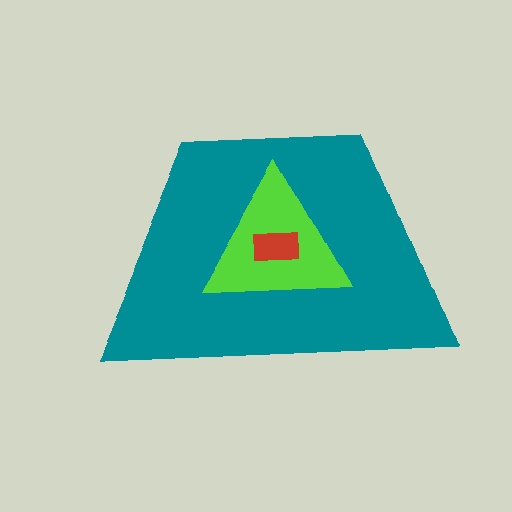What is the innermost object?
The red rectangle.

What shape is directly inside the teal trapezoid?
The lime triangle.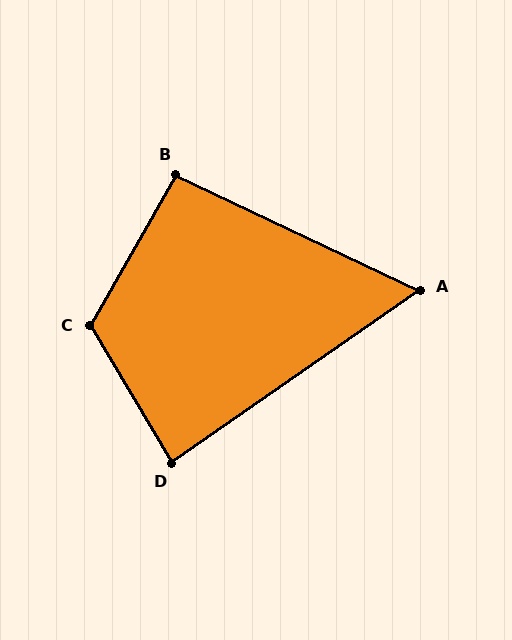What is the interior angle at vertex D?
Approximately 86 degrees (approximately right).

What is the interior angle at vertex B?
Approximately 94 degrees (approximately right).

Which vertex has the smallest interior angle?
A, at approximately 60 degrees.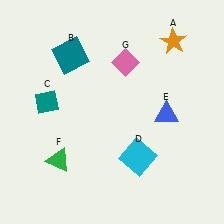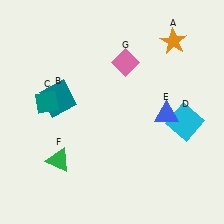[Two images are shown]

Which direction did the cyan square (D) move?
The cyan square (D) moved right.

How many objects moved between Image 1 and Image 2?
2 objects moved between the two images.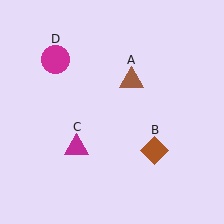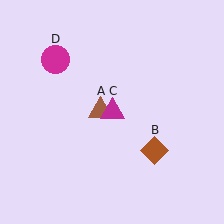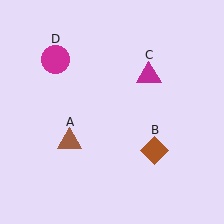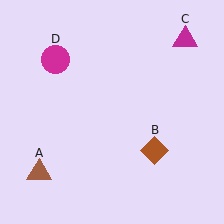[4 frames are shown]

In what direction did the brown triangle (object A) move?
The brown triangle (object A) moved down and to the left.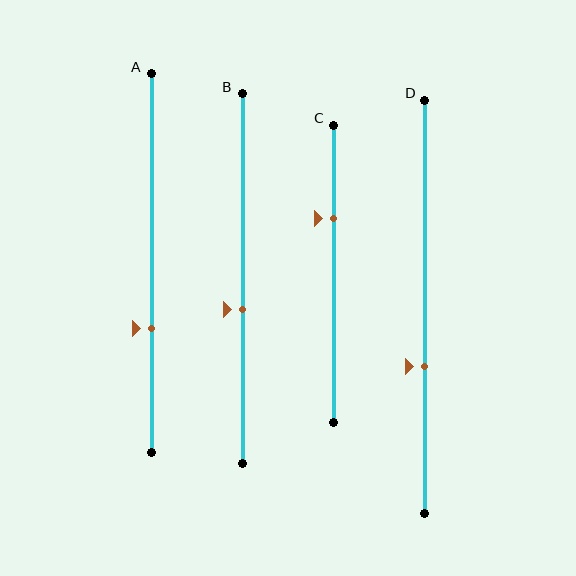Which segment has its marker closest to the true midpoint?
Segment B has its marker closest to the true midpoint.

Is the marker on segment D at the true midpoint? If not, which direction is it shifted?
No, the marker on segment D is shifted downward by about 14% of the segment length.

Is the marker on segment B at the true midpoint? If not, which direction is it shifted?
No, the marker on segment B is shifted downward by about 8% of the segment length.